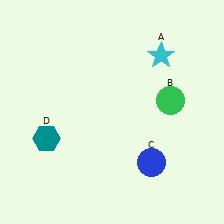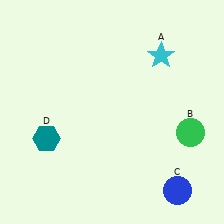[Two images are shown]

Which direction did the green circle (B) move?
The green circle (B) moved down.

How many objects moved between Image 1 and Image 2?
2 objects moved between the two images.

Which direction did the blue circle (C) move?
The blue circle (C) moved down.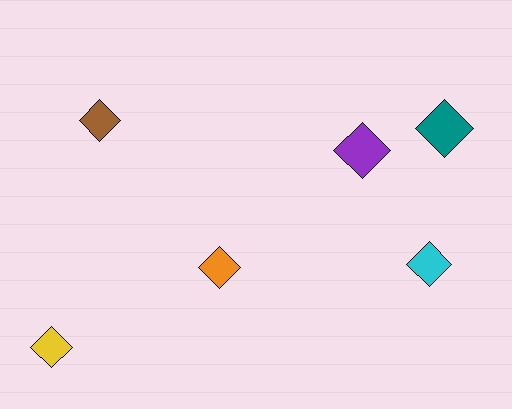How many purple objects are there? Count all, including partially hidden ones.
There is 1 purple object.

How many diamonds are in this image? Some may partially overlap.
There are 6 diamonds.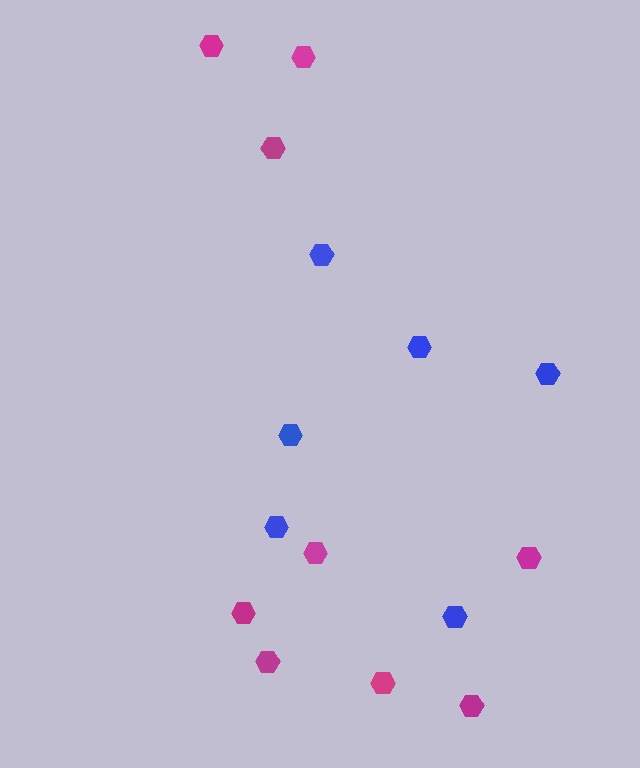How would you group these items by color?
There are 2 groups: one group of magenta hexagons (9) and one group of blue hexagons (6).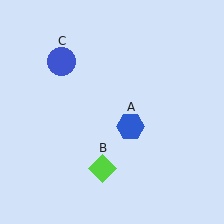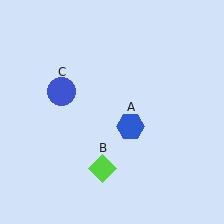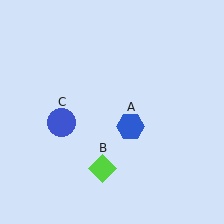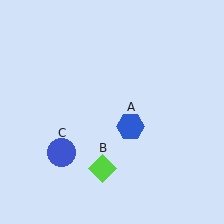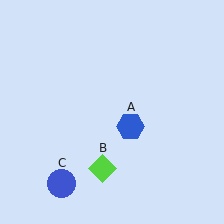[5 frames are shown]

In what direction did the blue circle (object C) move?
The blue circle (object C) moved down.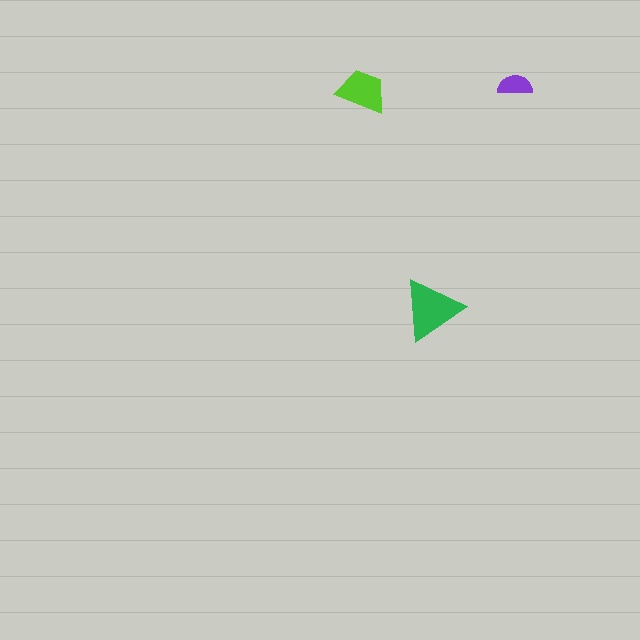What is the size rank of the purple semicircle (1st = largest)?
3rd.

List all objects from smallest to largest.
The purple semicircle, the lime trapezoid, the green triangle.